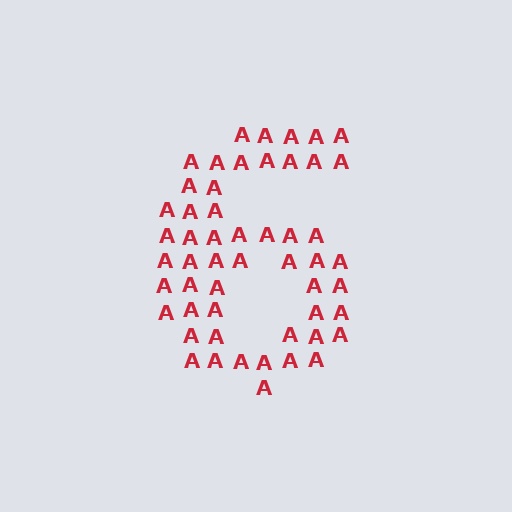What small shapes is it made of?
It is made of small letter A's.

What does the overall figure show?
The overall figure shows the digit 6.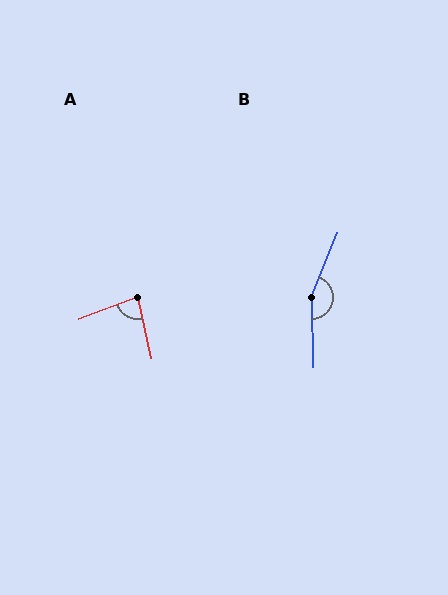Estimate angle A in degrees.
Approximately 83 degrees.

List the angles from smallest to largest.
A (83°), B (157°).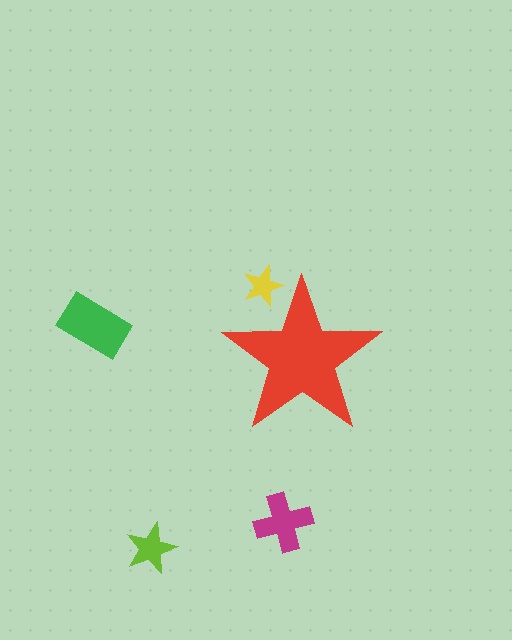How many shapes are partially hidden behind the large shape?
1 shape is partially hidden.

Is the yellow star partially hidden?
Yes, the yellow star is partially hidden behind the red star.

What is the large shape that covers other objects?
A red star.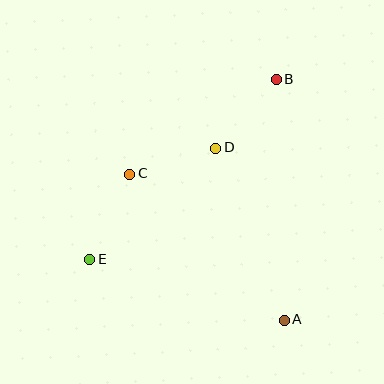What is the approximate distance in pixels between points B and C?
The distance between B and C is approximately 174 pixels.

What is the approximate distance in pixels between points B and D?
The distance between B and D is approximately 91 pixels.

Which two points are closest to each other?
Points C and D are closest to each other.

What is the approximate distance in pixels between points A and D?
The distance between A and D is approximately 185 pixels.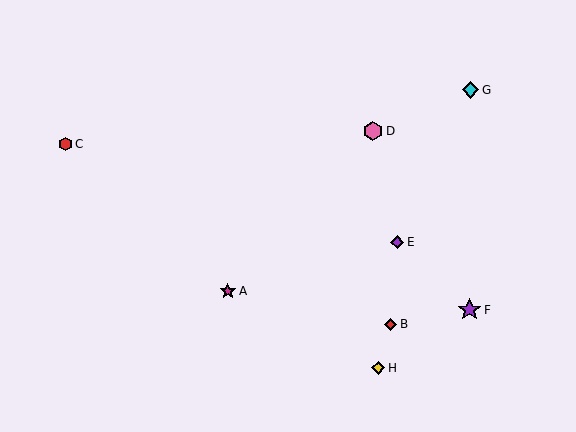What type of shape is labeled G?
Shape G is a cyan diamond.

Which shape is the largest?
The purple star (labeled F) is the largest.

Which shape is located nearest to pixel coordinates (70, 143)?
The red hexagon (labeled C) at (65, 144) is nearest to that location.